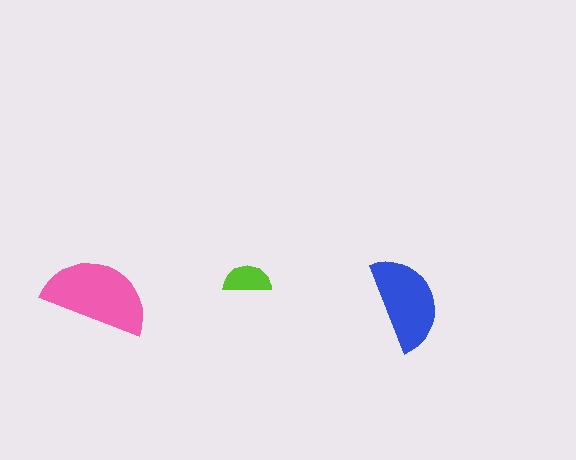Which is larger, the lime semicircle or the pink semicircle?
The pink one.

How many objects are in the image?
There are 3 objects in the image.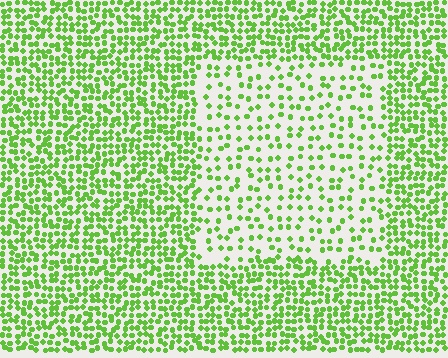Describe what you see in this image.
The image contains small lime elements arranged at two different densities. A rectangle-shaped region is visible where the elements are less densely packed than the surrounding area.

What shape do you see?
I see a rectangle.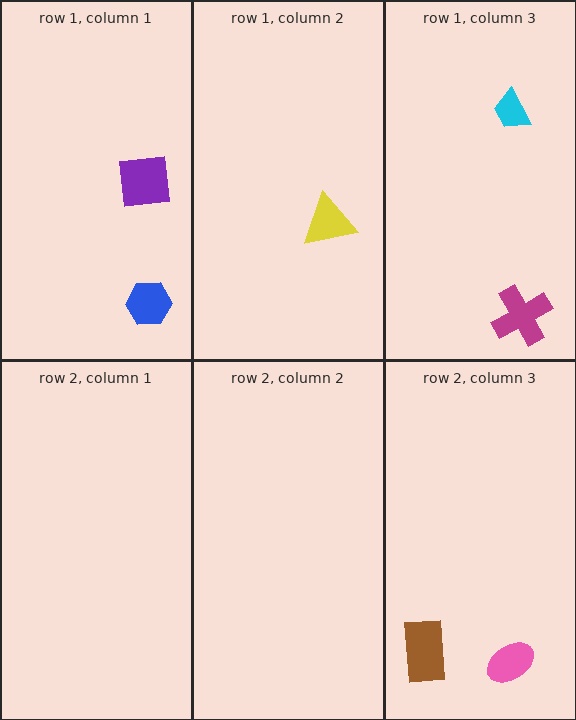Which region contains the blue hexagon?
The row 1, column 1 region.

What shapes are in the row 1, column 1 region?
The blue hexagon, the purple square.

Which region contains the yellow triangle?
The row 1, column 2 region.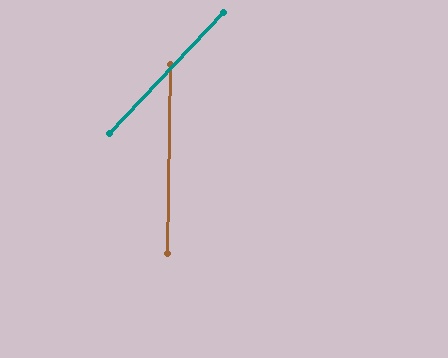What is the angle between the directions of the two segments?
Approximately 42 degrees.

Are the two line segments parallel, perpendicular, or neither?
Neither parallel nor perpendicular — they differ by about 42°.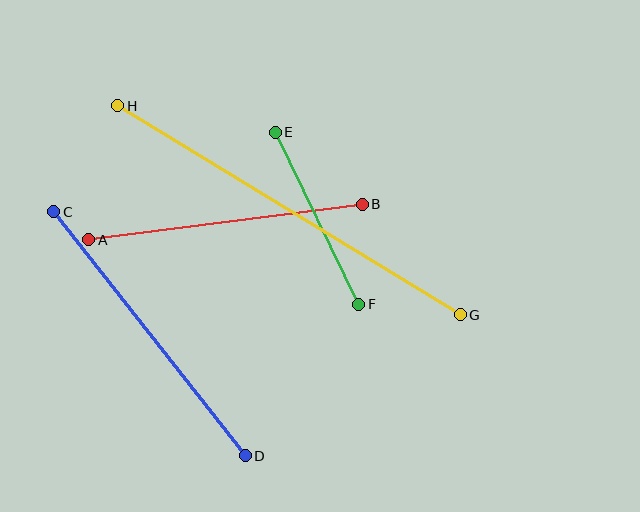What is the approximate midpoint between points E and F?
The midpoint is at approximately (317, 218) pixels.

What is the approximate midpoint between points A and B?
The midpoint is at approximately (225, 222) pixels.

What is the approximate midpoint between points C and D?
The midpoint is at approximately (149, 334) pixels.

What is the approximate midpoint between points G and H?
The midpoint is at approximately (289, 210) pixels.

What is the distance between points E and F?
The distance is approximately 191 pixels.